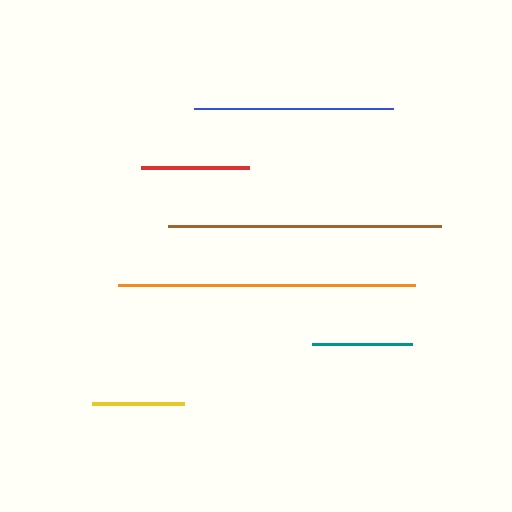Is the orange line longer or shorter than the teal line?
The orange line is longer than the teal line.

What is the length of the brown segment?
The brown segment is approximately 273 pixels long.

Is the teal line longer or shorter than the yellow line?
The teal line is longer than the yellow line.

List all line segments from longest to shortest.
From longest to shortest: orange, brown, blue, red, teal, yellow.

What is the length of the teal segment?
The teal segment is approximately 100 pixels long.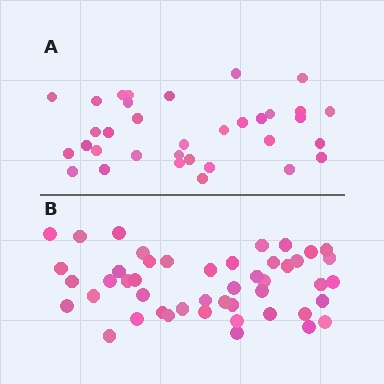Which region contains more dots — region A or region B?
Region B (the bottom region) has more dots.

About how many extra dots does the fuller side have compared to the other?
Region B has approximately 15 more dots than region A.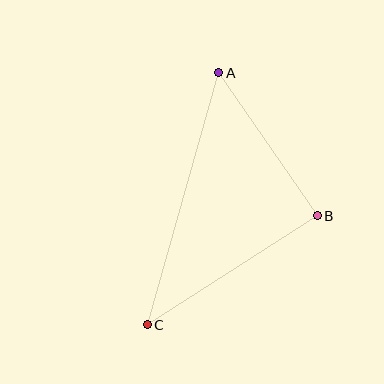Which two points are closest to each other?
Points A and B are closest to each other.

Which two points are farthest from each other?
Points A and C are farthest from each other.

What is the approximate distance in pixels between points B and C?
The distance between B and C is approximately 202 pixels.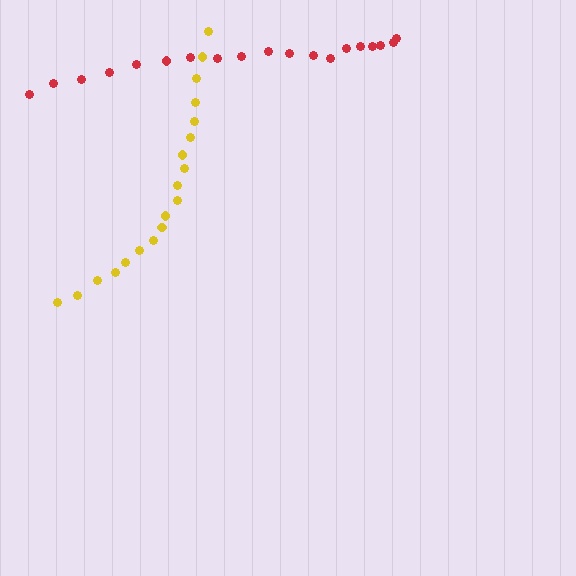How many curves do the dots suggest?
There are 2 distinct paths.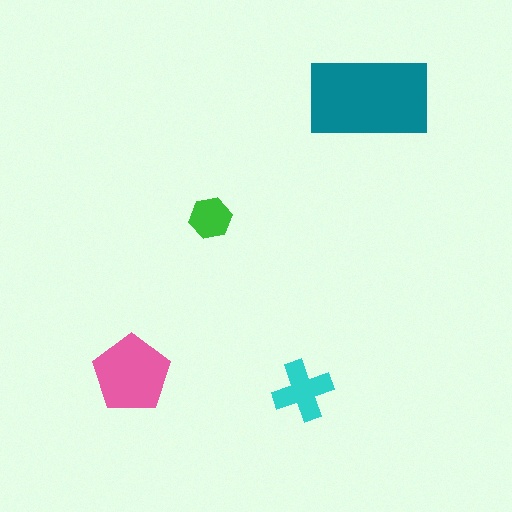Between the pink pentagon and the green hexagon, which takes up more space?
The pink pentagon.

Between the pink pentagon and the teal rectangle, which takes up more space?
The teal rectangle.